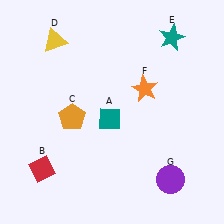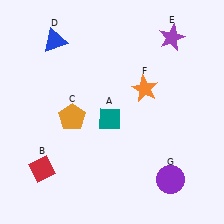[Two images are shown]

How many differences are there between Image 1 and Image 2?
There are 2 differences between the two images.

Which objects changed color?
D changed from yellow to blue. E changed from teal to purple.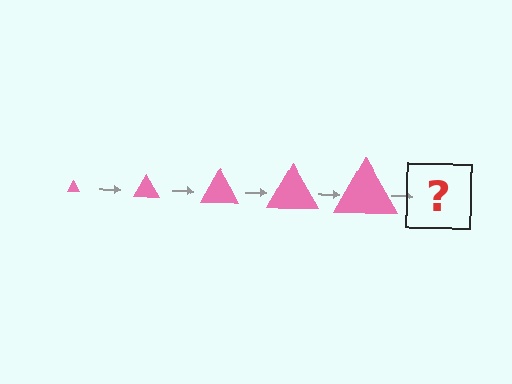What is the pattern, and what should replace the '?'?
The pattern is that the triangle gets progressively larger each step. The '?' should be a pink triangle, larger than the previous one.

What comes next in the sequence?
The next element should be a pink triangle, larger than the previous one.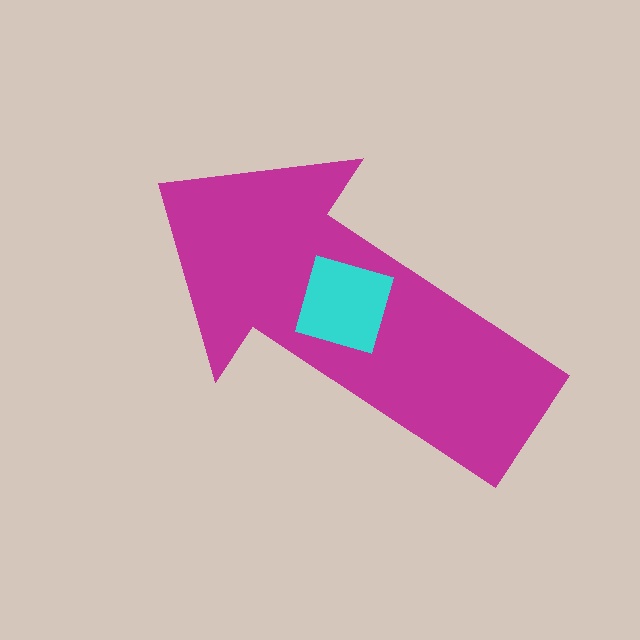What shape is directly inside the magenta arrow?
The cyan diamond.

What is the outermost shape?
The magenta arrow.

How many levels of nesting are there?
2.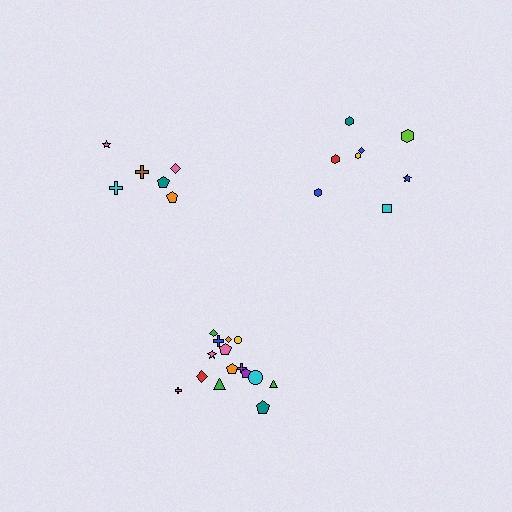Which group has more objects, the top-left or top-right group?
The top-right group.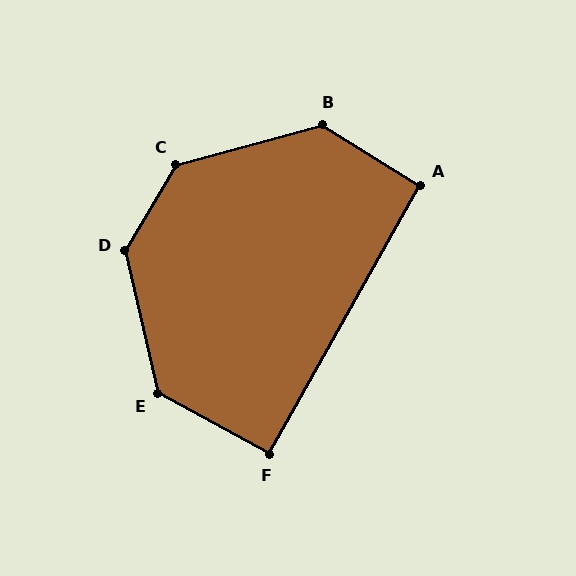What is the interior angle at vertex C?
Approximately 135 degrees (obtuse).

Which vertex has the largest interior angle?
D, at approximately 137 degrees.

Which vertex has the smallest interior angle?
F, at approximately 91 degrees.